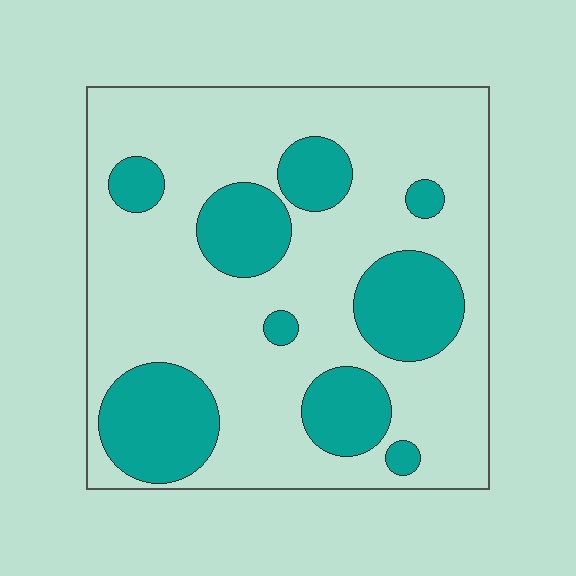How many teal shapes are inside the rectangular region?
9.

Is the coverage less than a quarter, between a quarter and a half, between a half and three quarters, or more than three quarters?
Between a quarter and a half.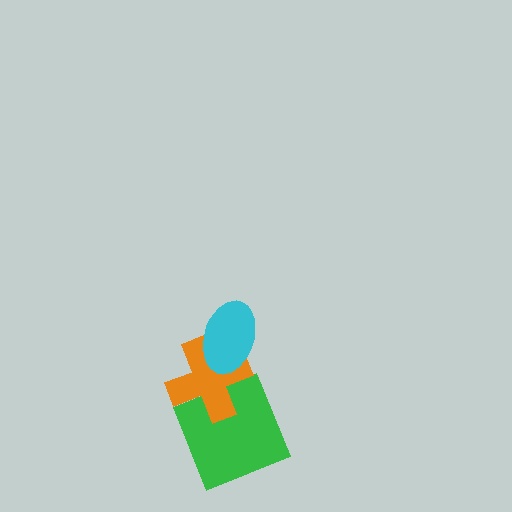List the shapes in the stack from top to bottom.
From top to bottom: the cyan ellipse, the orange cross, the green square.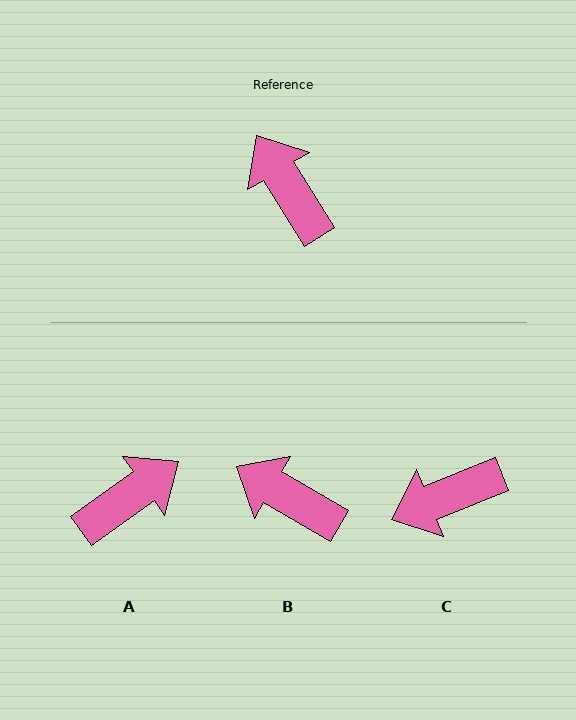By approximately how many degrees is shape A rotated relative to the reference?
Approximately 86 degrees clockwise.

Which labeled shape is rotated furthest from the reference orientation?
A, about 86 degrees away.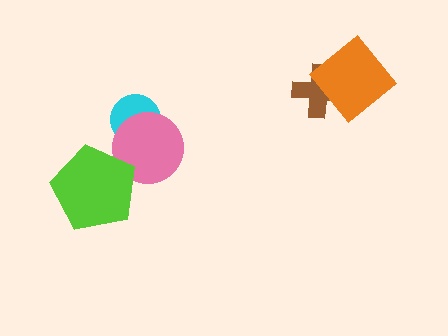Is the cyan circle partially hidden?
Yes, it is partially covered by another shape.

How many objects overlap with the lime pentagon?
1 object overlaps with the lime pentagon.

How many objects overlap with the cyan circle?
1 object overlaps with the cyan circle.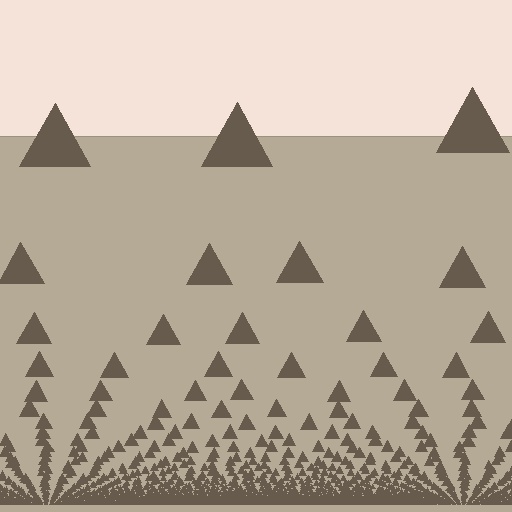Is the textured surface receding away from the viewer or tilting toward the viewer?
The surface appears to tilt toward the viewer. Texture elements get larger and sparser toward the top.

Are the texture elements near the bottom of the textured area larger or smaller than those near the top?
Smaller. The gradient is inverted — elements near the bottom are smaller and denser.